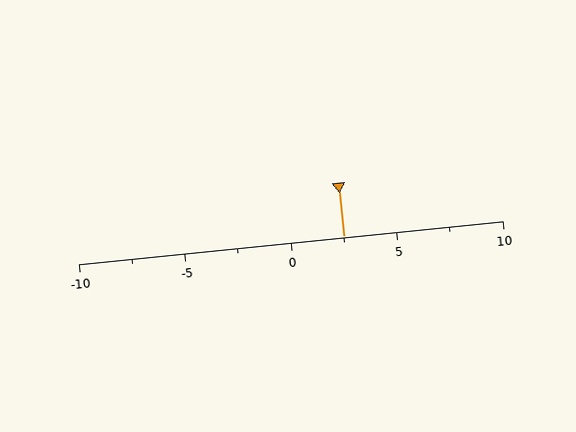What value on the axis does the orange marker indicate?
The marker indicates approximately 2.5.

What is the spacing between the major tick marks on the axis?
The major ticks are spaced 5 apart.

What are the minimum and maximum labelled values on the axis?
The axis runs from -10 to 10.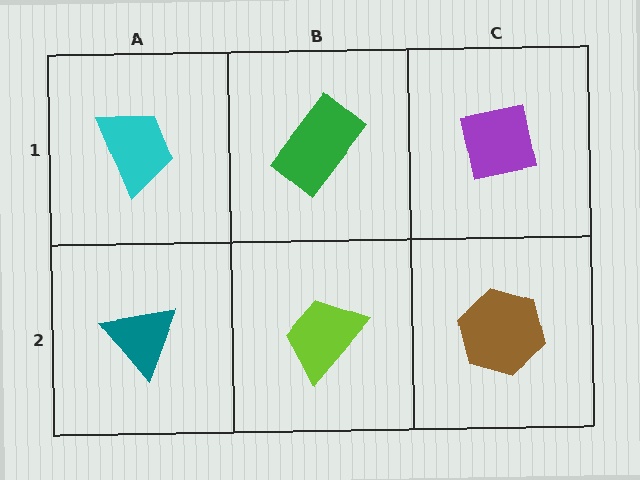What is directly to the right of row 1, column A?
A green rectangle.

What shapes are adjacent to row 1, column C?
A brown hexagon (row 2, column C), a green rectangle (row 1, column B).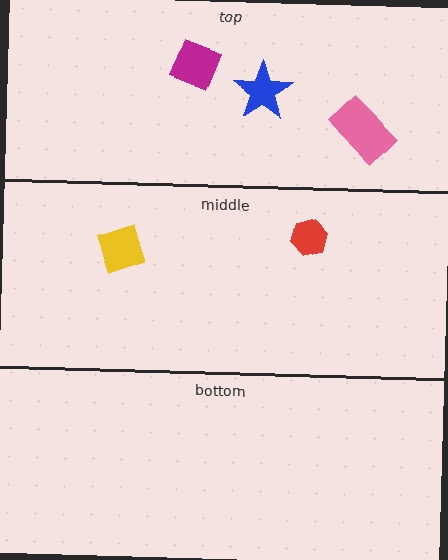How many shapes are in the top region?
3.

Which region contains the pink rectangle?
The top region.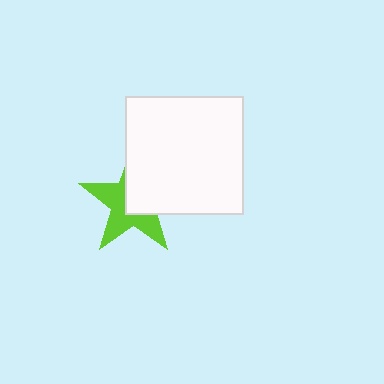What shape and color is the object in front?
The object in front is a white square.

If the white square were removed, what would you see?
You would see the complete lime star.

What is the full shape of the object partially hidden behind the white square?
The partially hidden object is a lime star.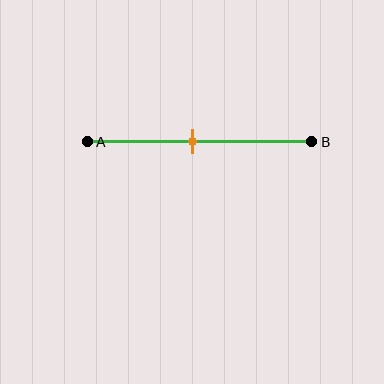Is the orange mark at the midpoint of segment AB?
No, the mark is at about 45% from A, not at the 50% midpoint.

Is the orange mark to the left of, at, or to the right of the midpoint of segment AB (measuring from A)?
The orange mark is to the left of the midpoint of segment AB.